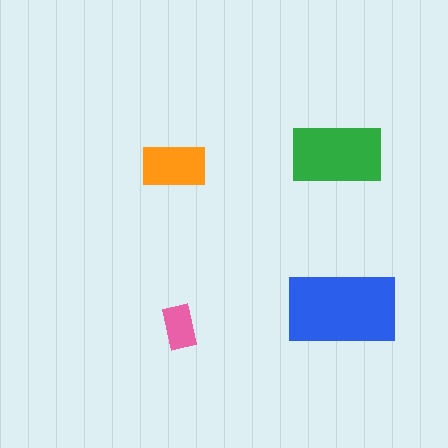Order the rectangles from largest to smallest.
the blue one, the green one, the orange one, the pink one.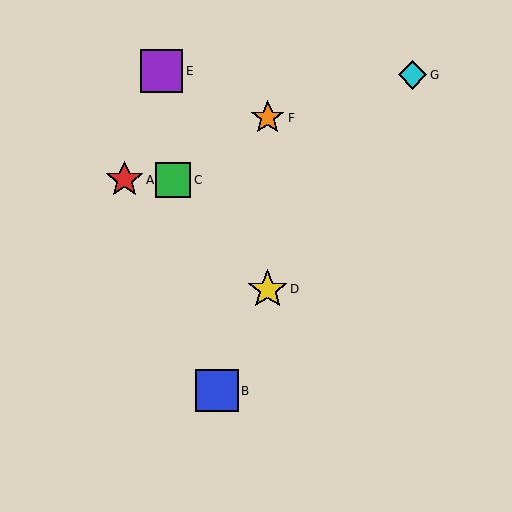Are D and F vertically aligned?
Yes, both are at x≈268.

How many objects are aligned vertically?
2 objects (D, F) are aligned vertically.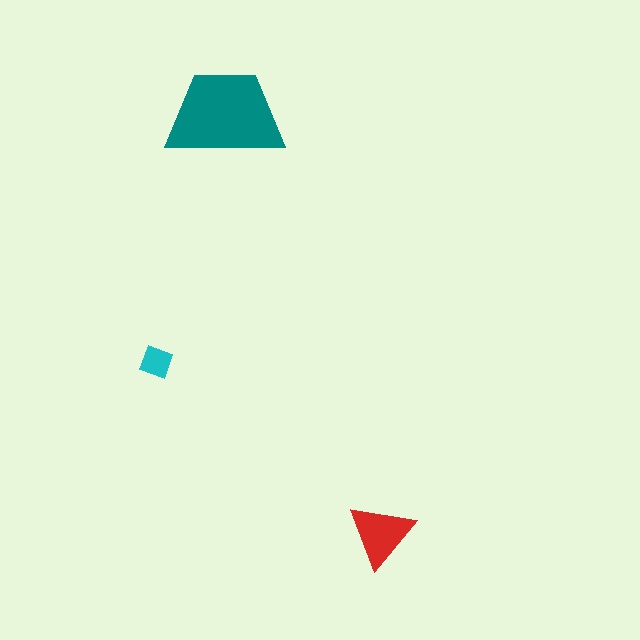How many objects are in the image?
There are 3 objects in the image.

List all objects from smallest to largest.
The cyan diamond, the red triangle, the teal trapezoid.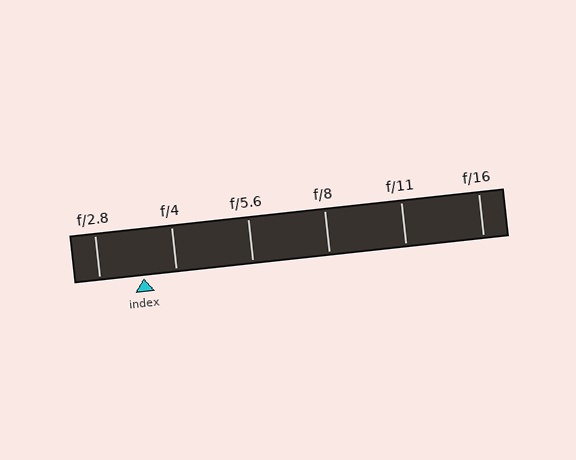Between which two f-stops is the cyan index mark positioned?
The index mark is between f/2.8 and f/4.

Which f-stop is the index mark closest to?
The index mark is closest to f/4.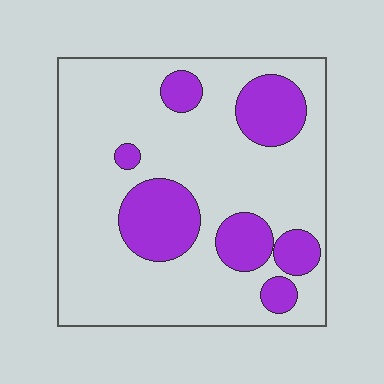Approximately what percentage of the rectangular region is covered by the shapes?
Approximately 25%.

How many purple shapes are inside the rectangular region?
7.